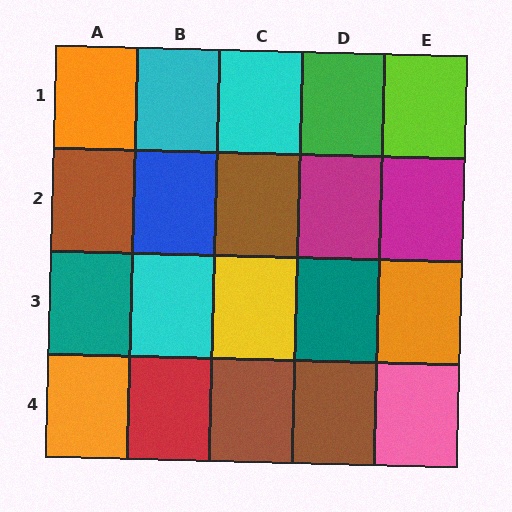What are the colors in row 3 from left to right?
Teal, cyan, yellow, teal, orange.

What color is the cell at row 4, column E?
Pink.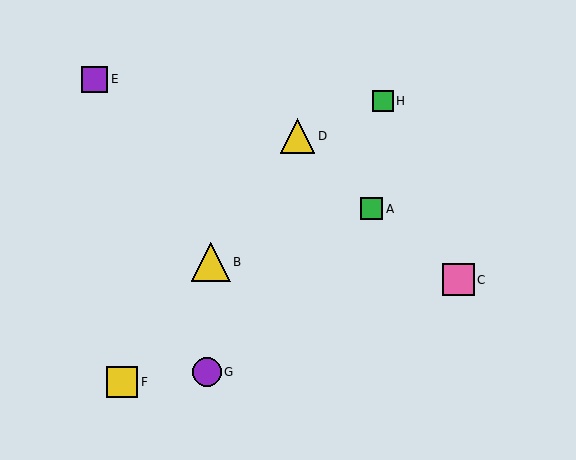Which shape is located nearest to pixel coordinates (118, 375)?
The yellow square (labeled F) at (122, 382) is nearest to that location.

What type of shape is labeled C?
Shape C is a pink square.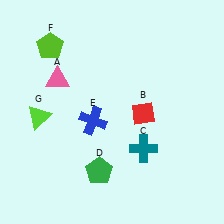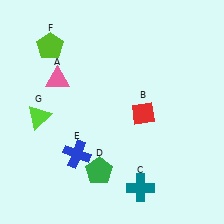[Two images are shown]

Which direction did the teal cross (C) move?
The teal cross (C) moved down.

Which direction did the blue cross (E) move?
The blue cross (E) moved down.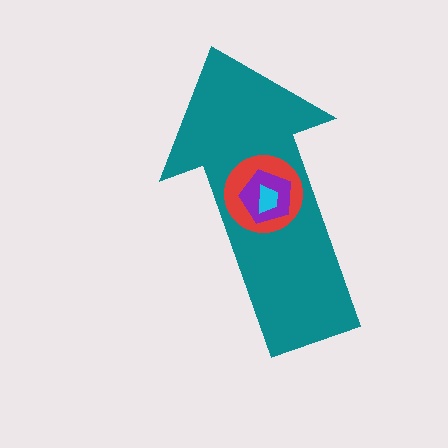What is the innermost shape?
The cyan trapezoid.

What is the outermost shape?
The teal arrow.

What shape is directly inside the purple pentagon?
The cyan trapezoid.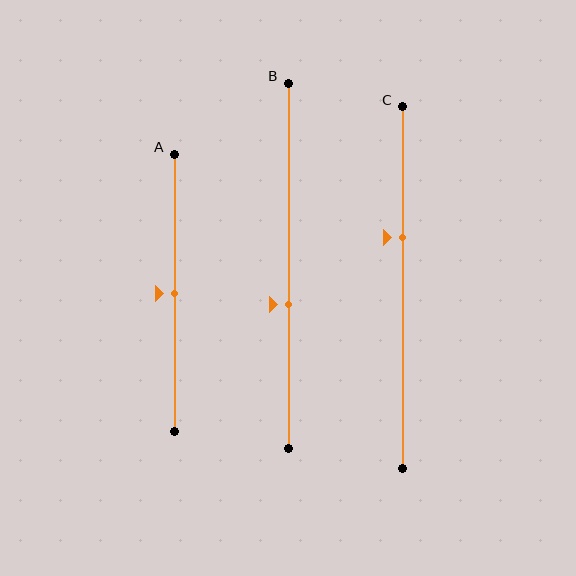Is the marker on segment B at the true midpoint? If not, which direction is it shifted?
No, the marker on segment B is shifted downward by about 11% of the segment length.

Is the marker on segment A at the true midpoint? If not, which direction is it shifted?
Yes, the marker on segment A is at the true midpoint.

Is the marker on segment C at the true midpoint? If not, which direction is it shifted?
No, the marker on segment C is shifted upward by about 14% of the segment length.